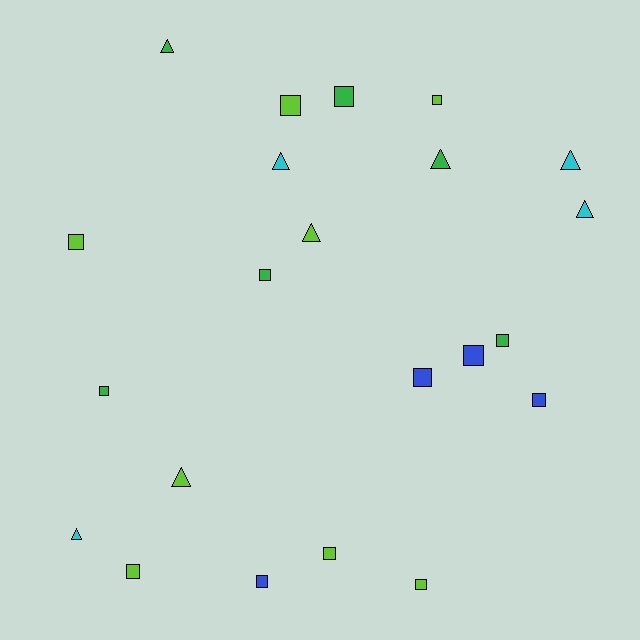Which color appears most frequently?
Lime, with 8 objects.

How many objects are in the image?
There are 22 objects.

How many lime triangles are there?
There are 2 lime triangles.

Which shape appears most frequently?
Square, with 14 objects.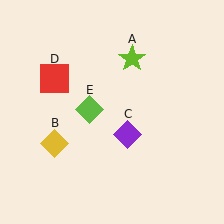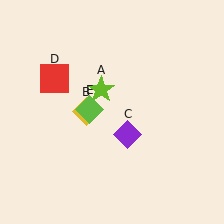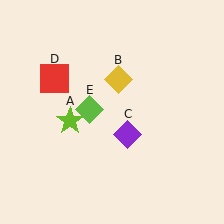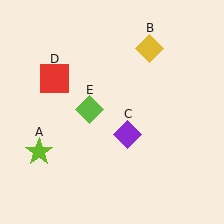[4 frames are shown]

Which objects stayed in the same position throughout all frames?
Purple diamond (object C) and red square (object D) and lime diamond (object E) remained stationary.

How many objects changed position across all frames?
2 objects changed position: lime star (object A), yellow diamond (object B).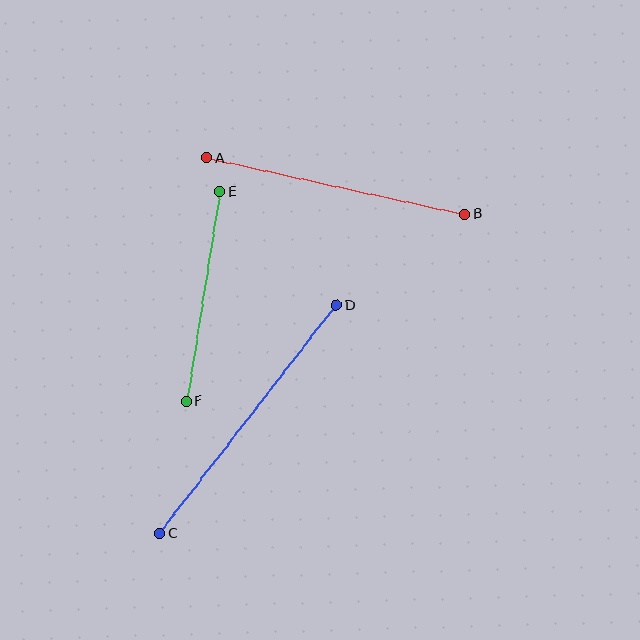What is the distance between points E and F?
The distance is approximately 213 pixels.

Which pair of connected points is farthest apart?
Points C and D are farthest apart.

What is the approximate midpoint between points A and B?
The midpoint is at approximately (336, 186) pixels.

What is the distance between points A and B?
The distance is approximately 264 pixels.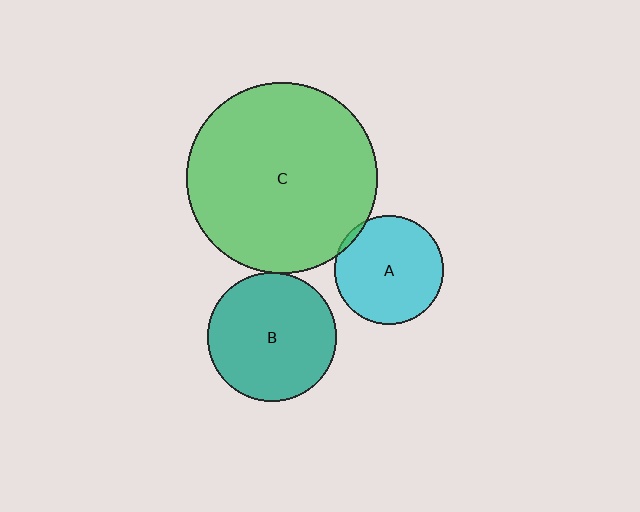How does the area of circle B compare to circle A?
Approximately 1.4 times.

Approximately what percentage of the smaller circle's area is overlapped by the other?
Approximately 5%.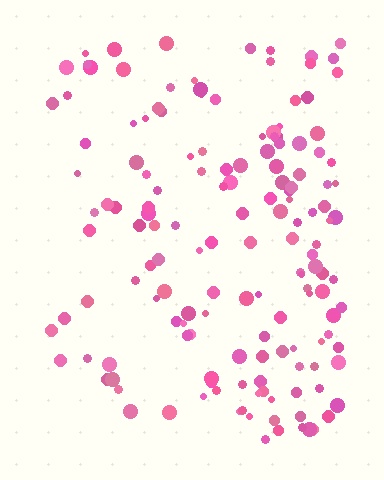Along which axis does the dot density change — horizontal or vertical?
Horizontal.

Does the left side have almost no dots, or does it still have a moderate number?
Still a moderate number, just noticeably fewer than the right.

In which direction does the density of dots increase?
From left to right, with the right side densest.